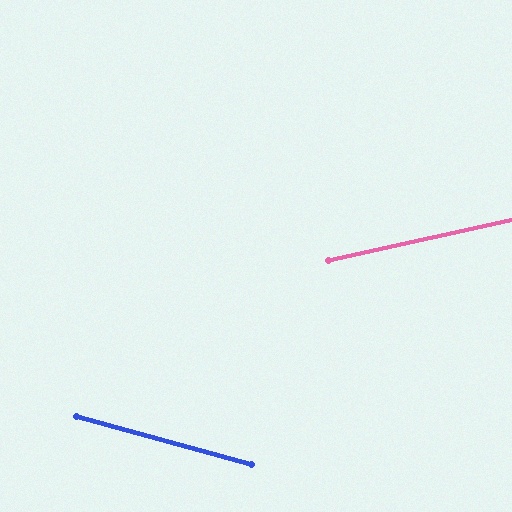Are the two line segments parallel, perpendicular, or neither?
Neither parallel nor perpendicular — they differ by about 28°.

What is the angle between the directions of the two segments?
Approximately 28 degrees.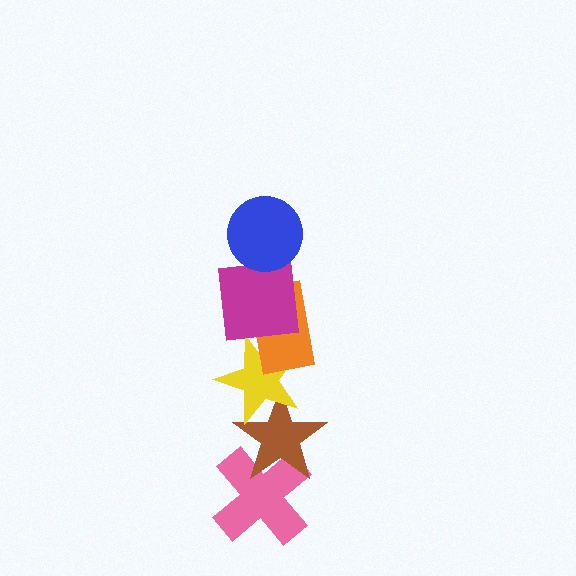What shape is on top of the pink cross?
The brown star is on top of the pink cross.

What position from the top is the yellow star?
The yellow star is 4th from the top.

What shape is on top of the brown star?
The yellow star is on top of the brown star.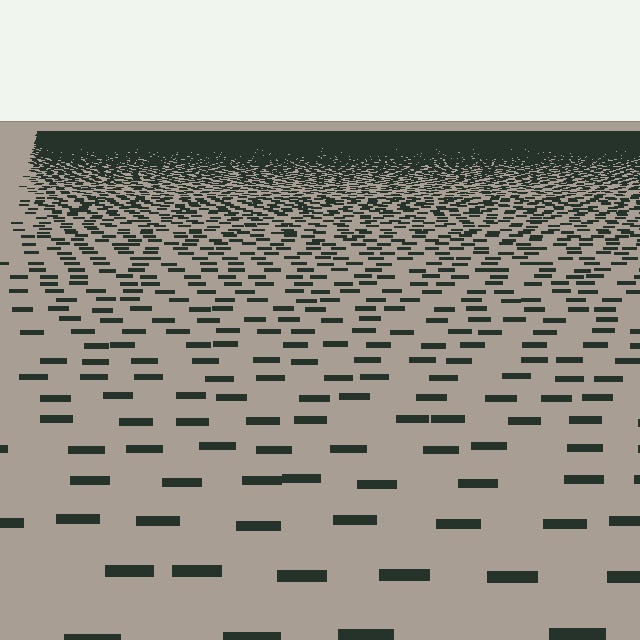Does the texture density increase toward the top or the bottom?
Density increases toward the top.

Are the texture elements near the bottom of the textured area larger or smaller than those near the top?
Larger. Near the bottom, elements are closer to the viewer and appear at a bigger on-screen size.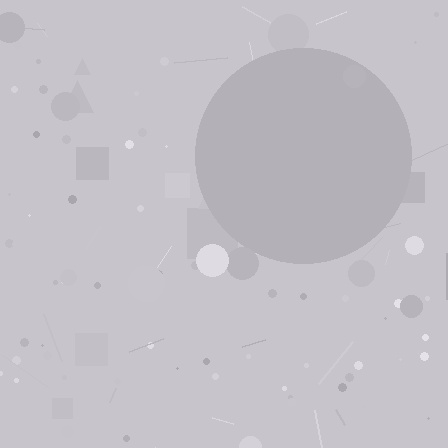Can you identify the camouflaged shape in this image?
The camouflaged shape is a circle.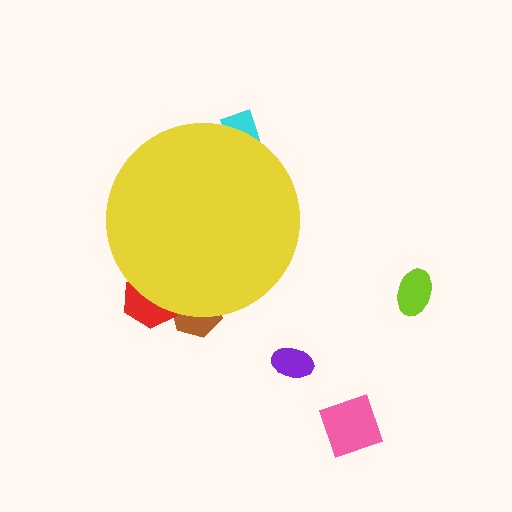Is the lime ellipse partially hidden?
No, the lime ellipse is fully visible.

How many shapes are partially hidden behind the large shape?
3 shapes are partially hidden.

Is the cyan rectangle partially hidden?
Yes, the cyan rectangle is partially hidden behind the yellow circle.